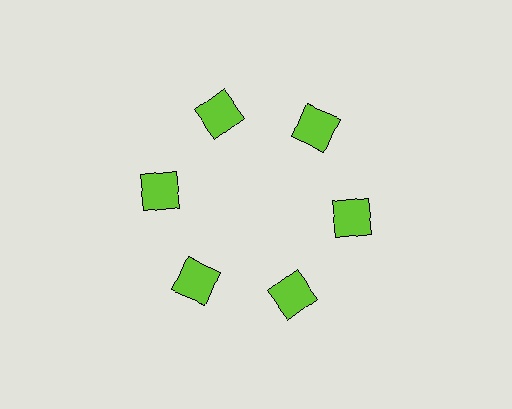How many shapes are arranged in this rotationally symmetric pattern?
There are 6 shapes, arranged in 6 groups of 1.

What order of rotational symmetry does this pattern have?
This pattern has 6-fold rotational symmetry.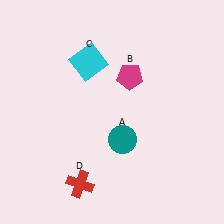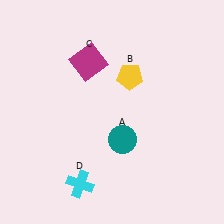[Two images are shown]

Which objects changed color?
B changed from magenta to yellow. C changed from cyan to magenta. D changed from red to cyan.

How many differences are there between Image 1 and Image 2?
There are 3 differences between the two images.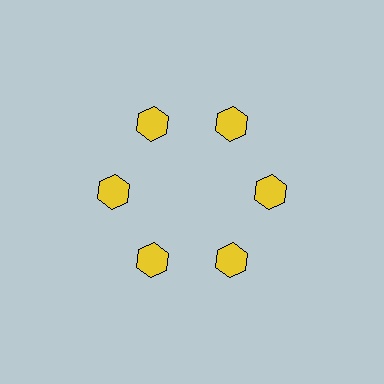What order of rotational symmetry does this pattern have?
This pattern has 6-fold rotational symmetry.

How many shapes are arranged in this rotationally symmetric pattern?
There are 6 shapes, arranged in 6 groups of 1.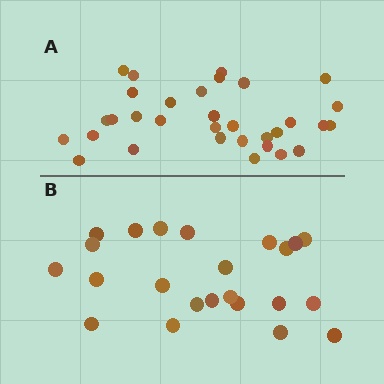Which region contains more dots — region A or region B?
Region A (the top region) has more dots.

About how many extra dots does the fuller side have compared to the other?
Region A has roughly 8 or so more dots than region B.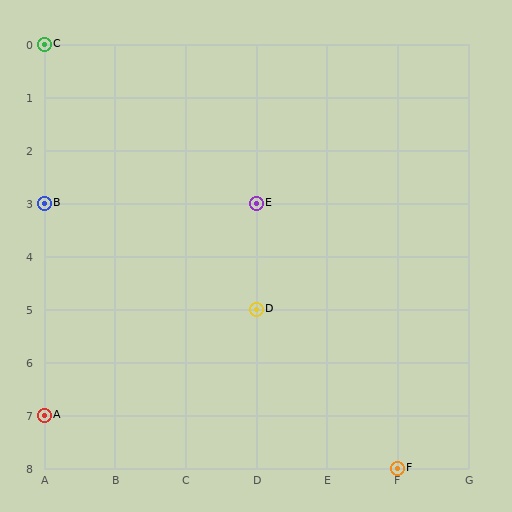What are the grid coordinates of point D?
Point D is at grid coordinates (D, 5).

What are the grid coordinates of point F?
Point F is at grid coordinates (F, 8).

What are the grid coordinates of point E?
Point E is at grid coordinates (D, 3).